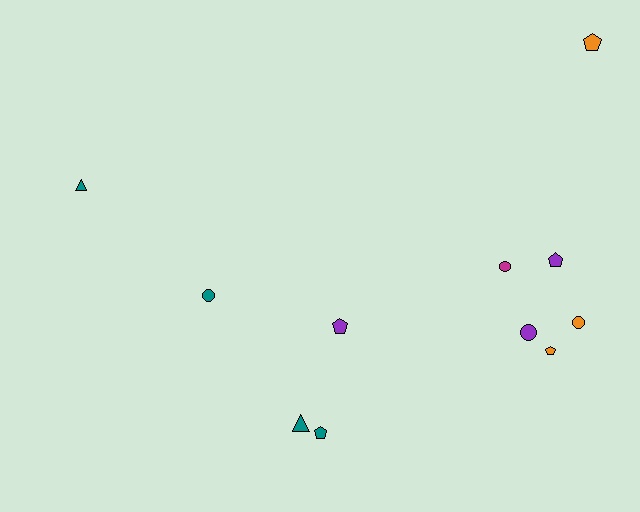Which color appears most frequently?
Teal, with 4 objects.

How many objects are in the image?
There are 11 objects.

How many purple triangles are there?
There are no purple triangles.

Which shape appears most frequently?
Pentagon, with 5 objects.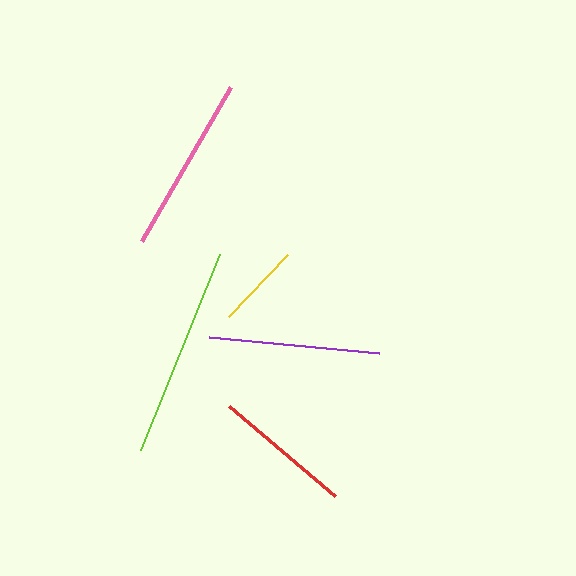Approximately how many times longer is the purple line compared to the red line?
The purple line is approximately 1.2 times the length of the red line.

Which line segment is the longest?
The lime line is the longest at approximately 212 pixels.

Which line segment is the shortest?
The yellow line is the shortest at approximately 86 pixels.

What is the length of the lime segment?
The lime segment is approximately 212 pixels long.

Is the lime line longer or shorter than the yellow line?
The lime line is longer than the yellow line.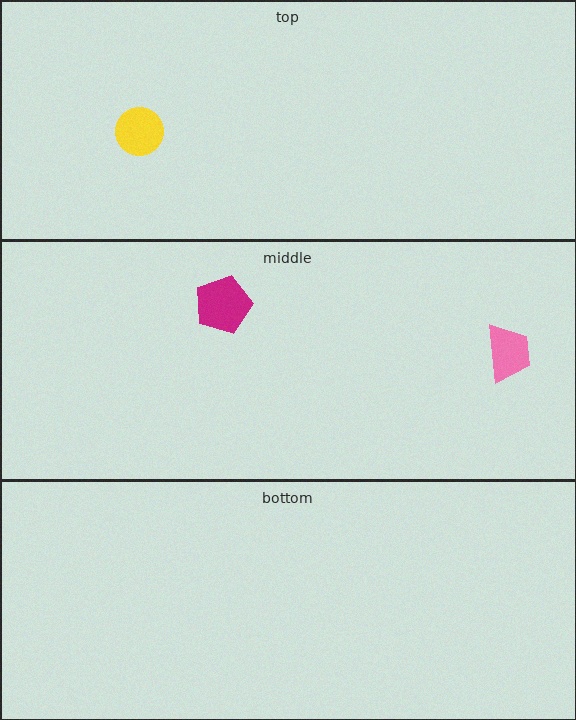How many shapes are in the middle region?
2.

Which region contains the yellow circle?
The top region.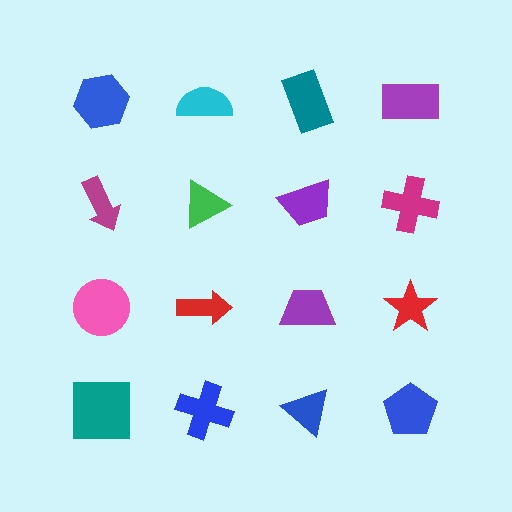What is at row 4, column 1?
A teal square.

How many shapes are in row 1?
4 shapes.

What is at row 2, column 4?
A magenta cross.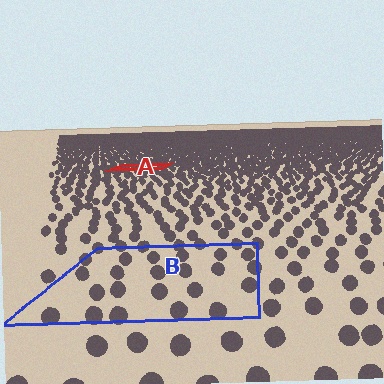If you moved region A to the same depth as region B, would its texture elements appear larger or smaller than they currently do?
They would appear larger. At a closer depth, the same texture elements are projected at a bigger on-screen size.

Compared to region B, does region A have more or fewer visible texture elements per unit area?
Region A has more texture elements per unit area — they are packed more densely because it is farther away.